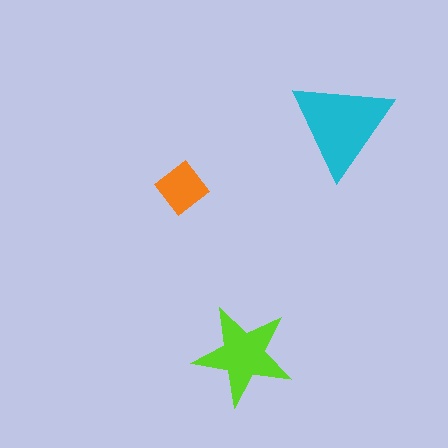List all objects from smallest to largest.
The orange diamond, the lime star, the cyan triangle.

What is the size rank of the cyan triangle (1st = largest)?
1st.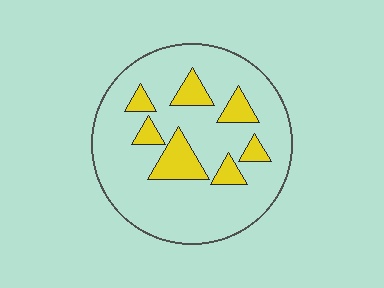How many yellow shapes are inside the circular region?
7.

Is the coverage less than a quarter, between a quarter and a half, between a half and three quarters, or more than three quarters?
Less than a quarter.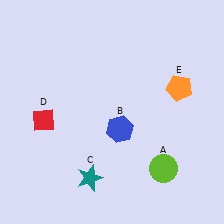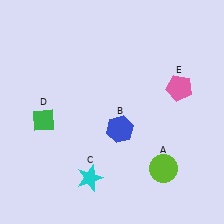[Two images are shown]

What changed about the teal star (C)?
In Image 1, C is teal. In Image 2, it changed to cyan.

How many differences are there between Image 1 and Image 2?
There are 3 differences between the two images.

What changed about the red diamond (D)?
In Image 1, D is red. In Image 2, it changed to green.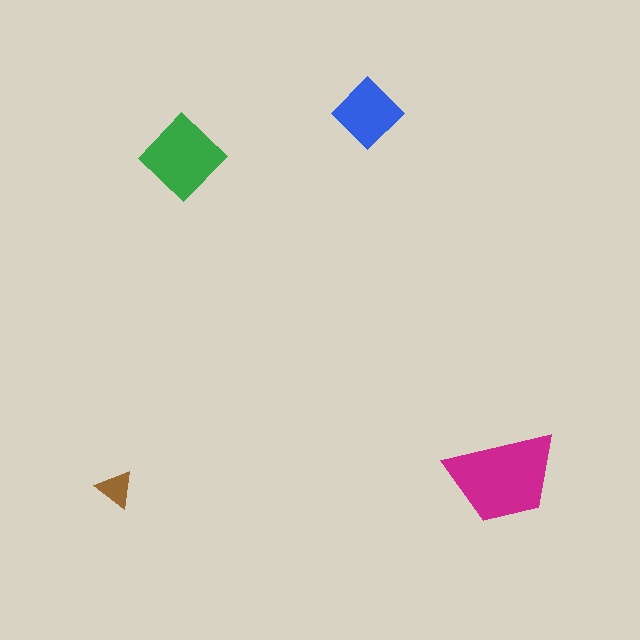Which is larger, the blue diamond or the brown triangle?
The blue diamond.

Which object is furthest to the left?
The brown triangle is leftmost.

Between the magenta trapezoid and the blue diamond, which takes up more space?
The magenta trapezoid.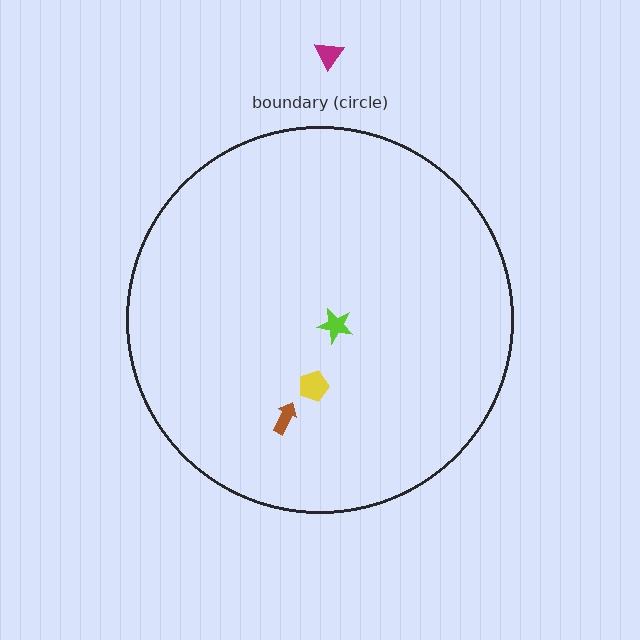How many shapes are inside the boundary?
3 inside, 1 outside.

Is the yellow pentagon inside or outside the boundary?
Inside.